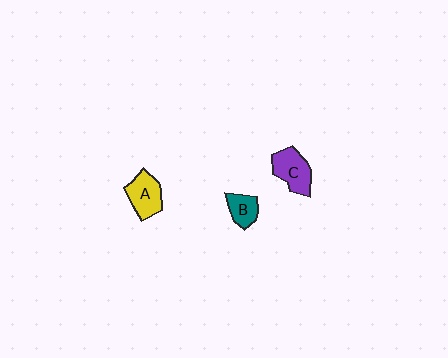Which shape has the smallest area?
Shape B (teal).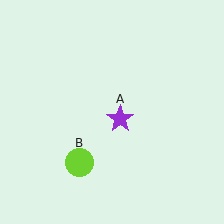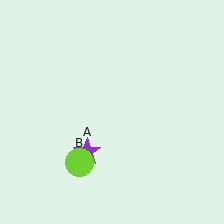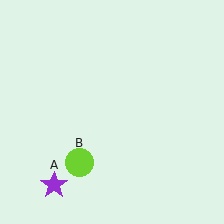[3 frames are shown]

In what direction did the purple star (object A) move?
The purple star (object A) moved down and to the left.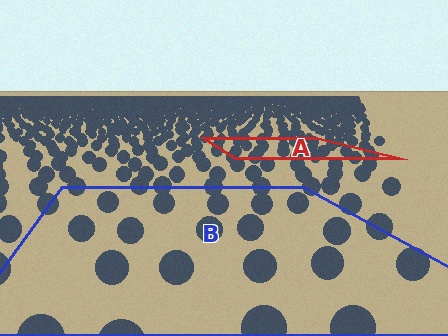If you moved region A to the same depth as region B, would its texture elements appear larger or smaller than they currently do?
They would appear larger. At a closer depth, the same texture elements are projected at a bigger on-screen size.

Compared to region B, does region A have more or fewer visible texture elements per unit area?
Region A has more texture elements per unit area — they are packed more densely because it is farther away.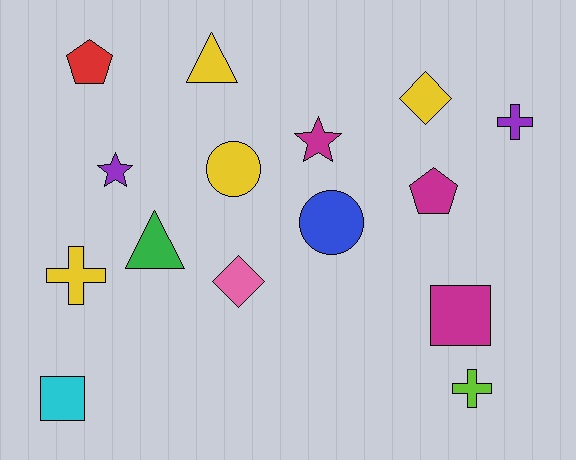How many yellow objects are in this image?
There are 4 yellow objects.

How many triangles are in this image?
There are 2 triangles.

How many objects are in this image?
There are 15 objects.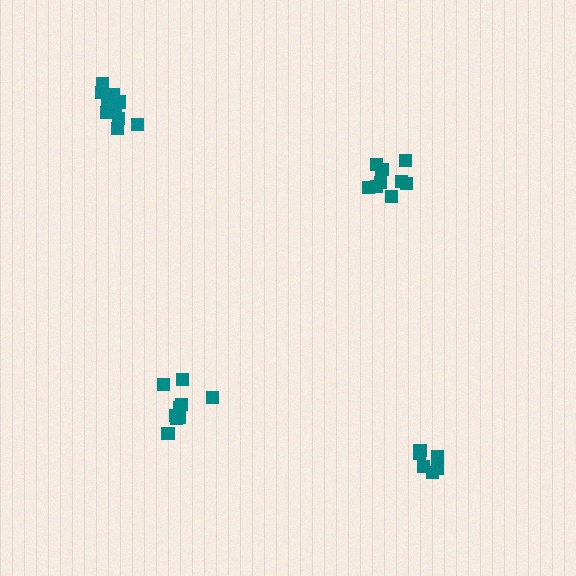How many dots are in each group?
Group 1: 9 dots, Group 2: 6 dots, Group 3: 11 dots, Group 4: 9 dots (35 total).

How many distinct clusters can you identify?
There are 4 distinct clusters.